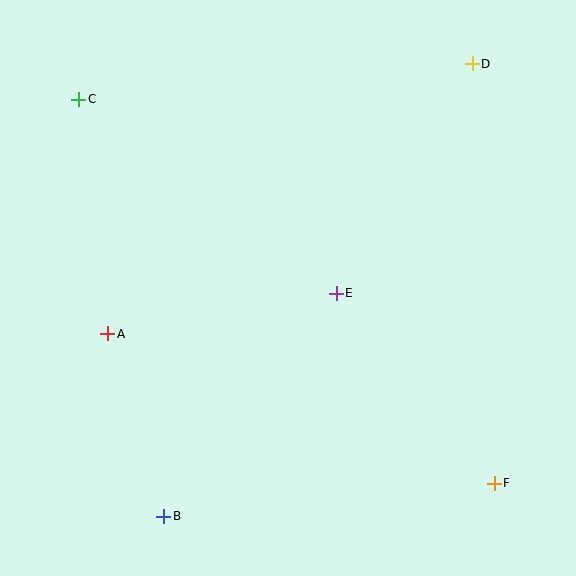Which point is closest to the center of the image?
Point E at (336, 293) is closest to the center.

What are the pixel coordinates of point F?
Point F is at (494, 483).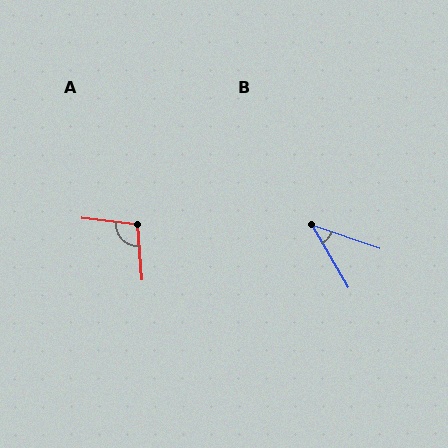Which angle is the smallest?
B, at approximately 41 degrees.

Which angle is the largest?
A, at approximately 101 degrees.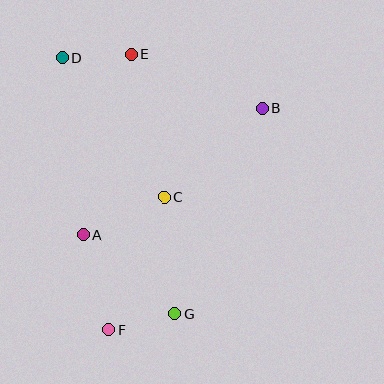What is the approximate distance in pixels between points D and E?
The distance between D and E is approximately 69 pixels.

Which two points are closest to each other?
Points F and G are closest to each other.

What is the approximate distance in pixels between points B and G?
The distance between B and G is approximately 223 pixels.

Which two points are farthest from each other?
Points D and G are farthest from each other.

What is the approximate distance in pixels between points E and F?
The distance between E and F is approximately 276 pixels.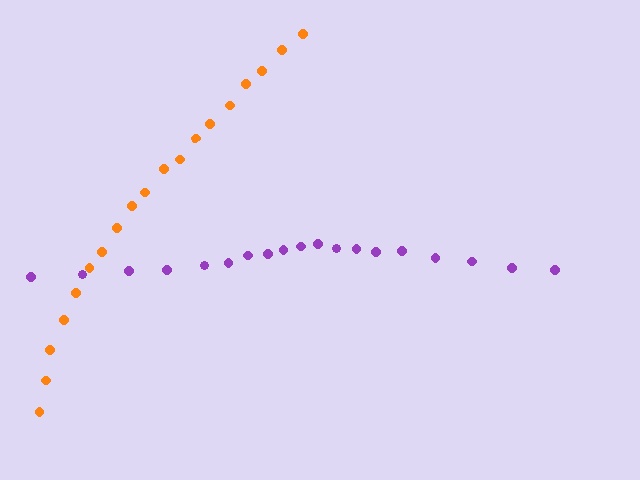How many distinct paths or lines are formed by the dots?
There are 2 distinct paths.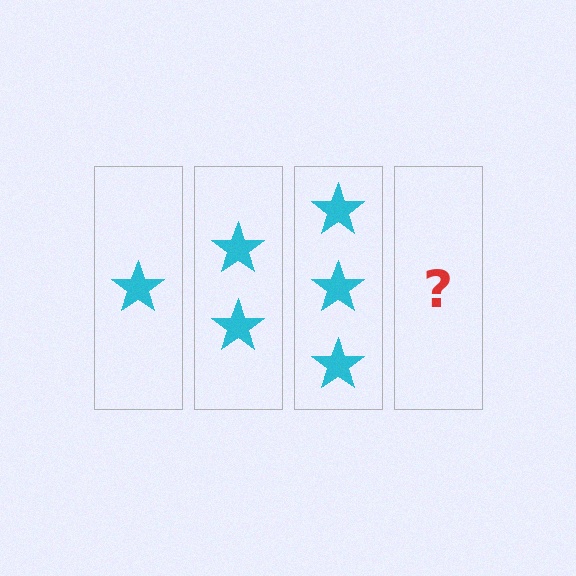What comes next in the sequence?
The next element should be 4 stars.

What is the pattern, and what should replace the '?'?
The pattern is that each step adds one more star. The '?' should be 4 stars.